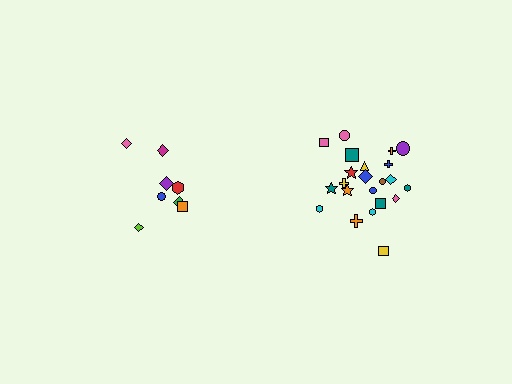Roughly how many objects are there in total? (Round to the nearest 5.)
Roughly 30 objects in total.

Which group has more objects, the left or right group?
The right group.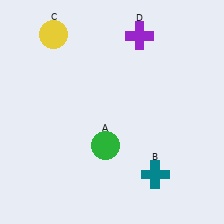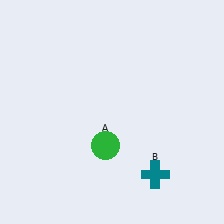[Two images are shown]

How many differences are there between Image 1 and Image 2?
There are 2 differences between the two images.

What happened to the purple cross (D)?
The purple cross (D) was removed in Image 2. It was in the top-right area of Image 1.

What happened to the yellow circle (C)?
The yellow circle (C) was removed in Image 2. It was in the top-left area of Image 1.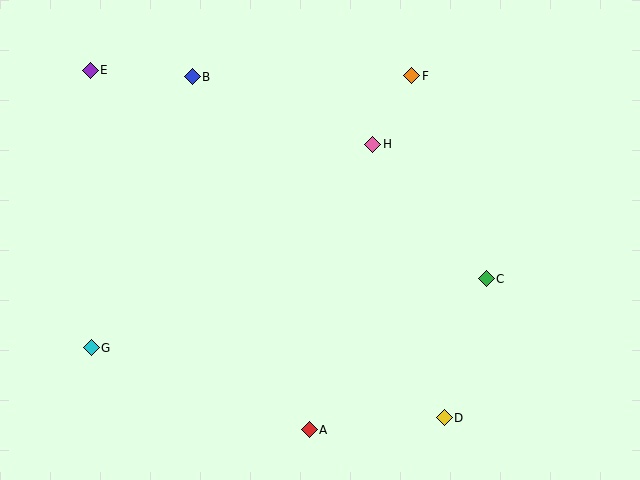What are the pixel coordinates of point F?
Point F is at (412, 76).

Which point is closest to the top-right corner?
Point F is closest to the top-right corner.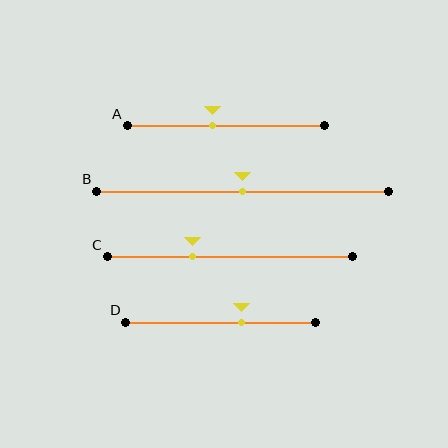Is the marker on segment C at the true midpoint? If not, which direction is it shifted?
No, the marker on segment C is shifted to the left by about 15% of the segment length.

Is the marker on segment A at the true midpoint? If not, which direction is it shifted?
No, the marker on segment A is shifted to the left by about 6% of the segment length.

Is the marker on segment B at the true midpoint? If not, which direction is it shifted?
Yes, the marker on segment B is at the true midpoint.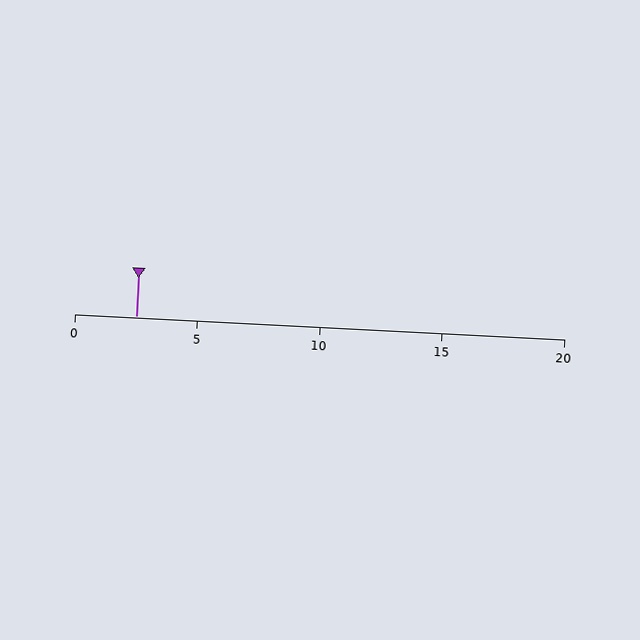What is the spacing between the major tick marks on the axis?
The major ticks are spaced 5 apart.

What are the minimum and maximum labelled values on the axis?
The axis runs from 0 to 20.